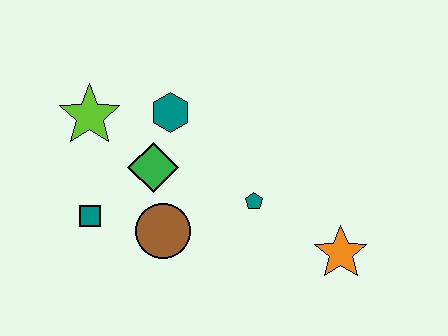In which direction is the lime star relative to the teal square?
The lime star is above the teal square.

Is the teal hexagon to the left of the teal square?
No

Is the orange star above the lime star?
No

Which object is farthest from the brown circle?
The orange star is farthest from the brown circle.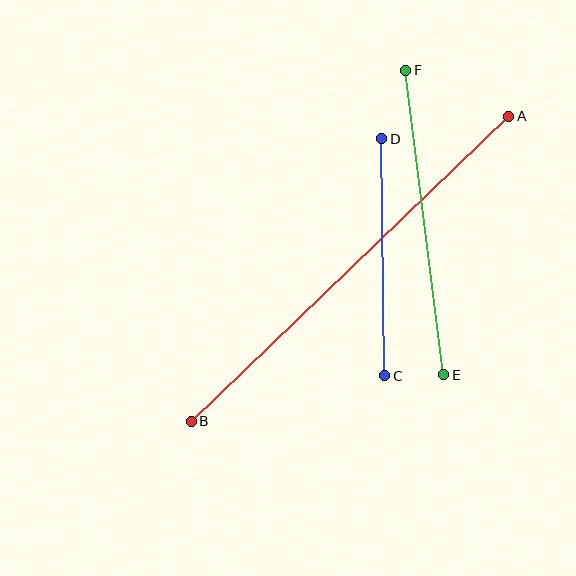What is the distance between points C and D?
The distance is approximately 237 pixels.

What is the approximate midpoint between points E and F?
The midpoint is at approximately (425, 222) pixels.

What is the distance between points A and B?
The distance is approximately 440 pixels.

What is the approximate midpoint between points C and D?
The midpoint is at approximately (383, 257) pixels.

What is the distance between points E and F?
The distance is approximately 306 pixels.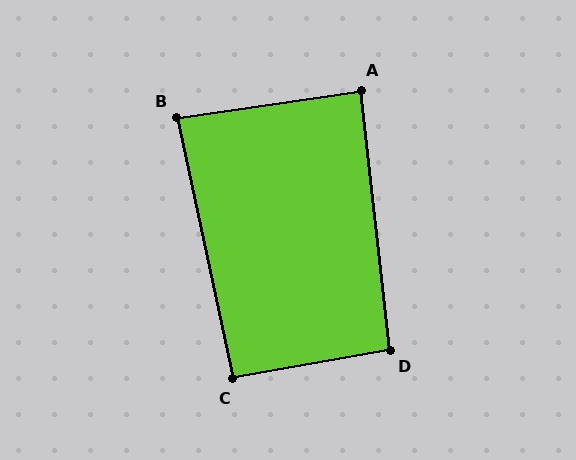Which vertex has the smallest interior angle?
B, at approximately 86 degrees.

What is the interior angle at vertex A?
Approximately 88 degrees (approximately right).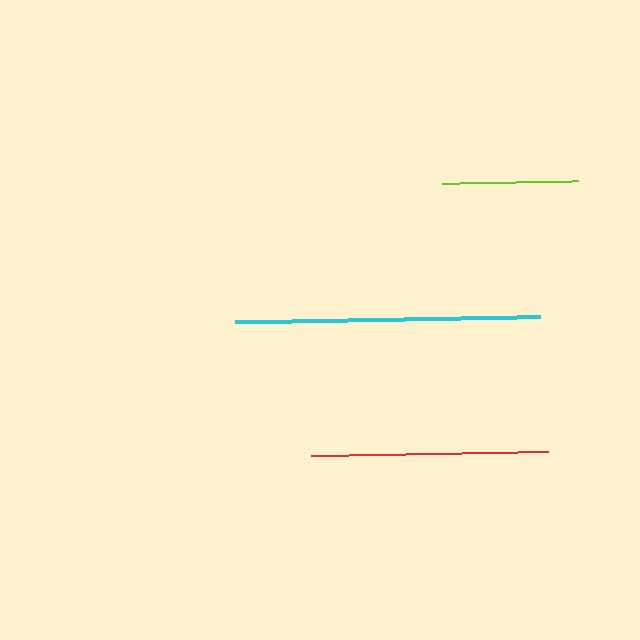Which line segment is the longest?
The cyan line is the longest at approximately 305 pixels.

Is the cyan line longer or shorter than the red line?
The cyan line is longer than the red line.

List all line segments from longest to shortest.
From longest to shortest: cyan, red, lime.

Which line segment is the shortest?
The lime line is the shortest at approximately 135 pixels.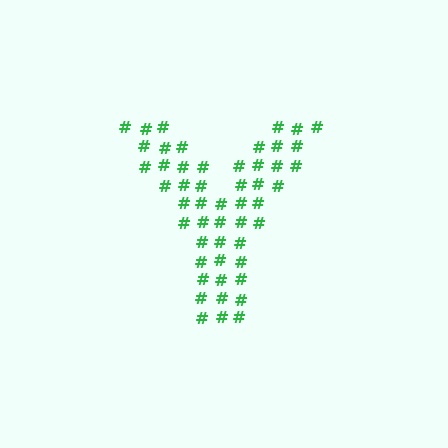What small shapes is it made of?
It is made of small hash symbols.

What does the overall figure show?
The overall figure shows the letter Y.